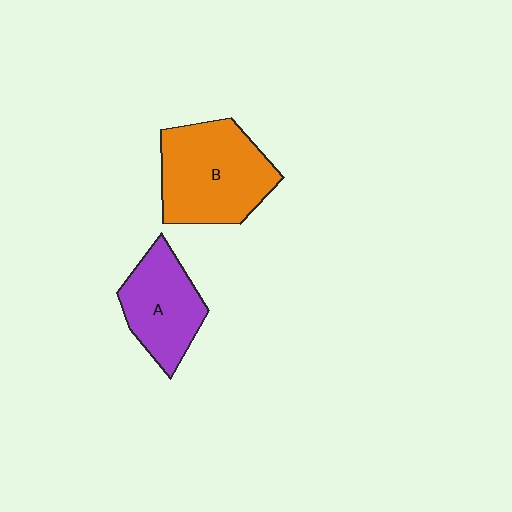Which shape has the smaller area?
Shape A (purple).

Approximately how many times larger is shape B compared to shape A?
Approximately 1.4 times.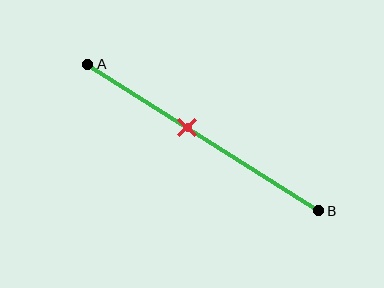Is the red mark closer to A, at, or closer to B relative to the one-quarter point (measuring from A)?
The red mark is closer to point B than the one-quarter point of segment AB.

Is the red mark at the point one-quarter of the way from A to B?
No, the mark is at about 45% from A, not at the 25% one-quarter point.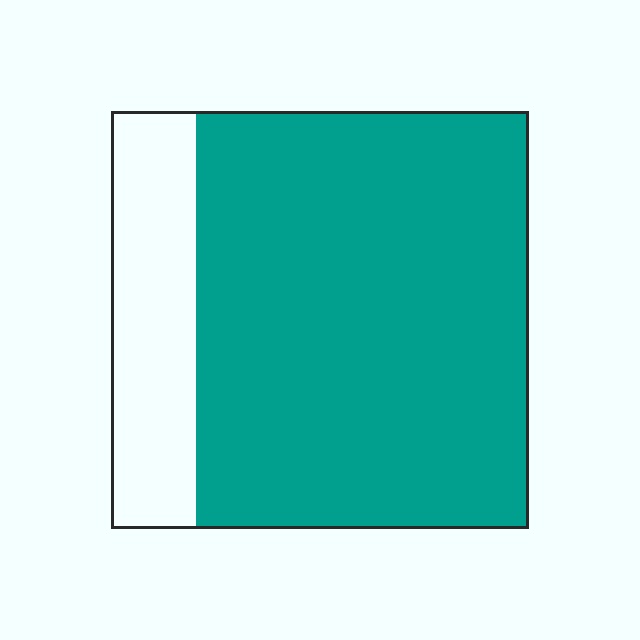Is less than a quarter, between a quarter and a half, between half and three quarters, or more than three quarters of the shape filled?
More than three quarters.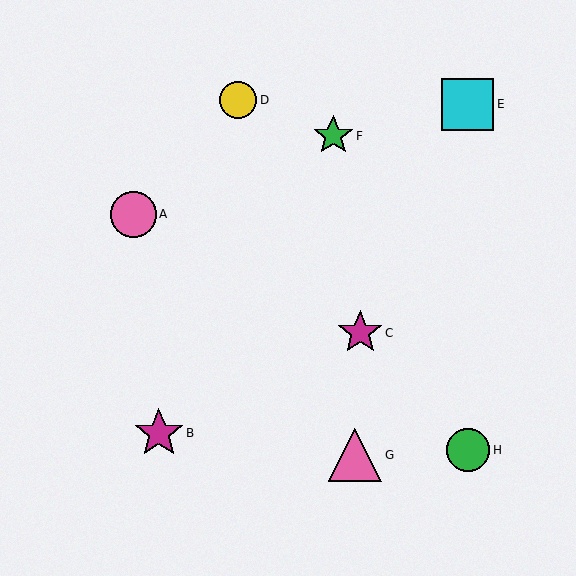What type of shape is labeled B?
Shape B is a magenta star.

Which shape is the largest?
The pink triangle (labeled G) is the largest.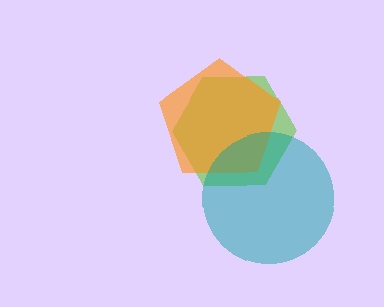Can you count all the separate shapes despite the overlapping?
Yes, there are 3 separate shapes.